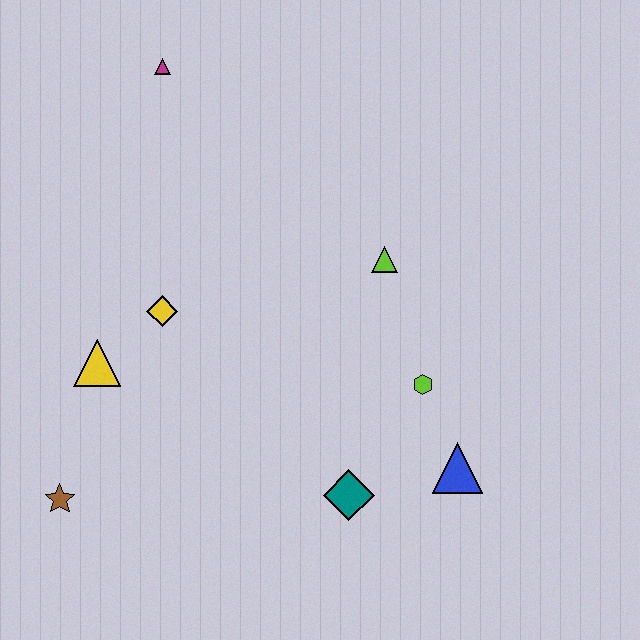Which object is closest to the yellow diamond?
The yellow triangle is closest to the yellow diamond.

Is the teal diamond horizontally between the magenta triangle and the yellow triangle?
No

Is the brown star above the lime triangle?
No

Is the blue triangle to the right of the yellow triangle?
Yes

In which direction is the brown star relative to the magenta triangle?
The brown star is below the magenta triangle.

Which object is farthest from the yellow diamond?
The blue triangle is farthest from the yellow diamond.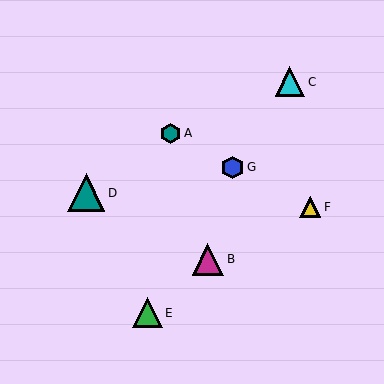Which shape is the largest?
The teal triangle (labeled D) is the largest.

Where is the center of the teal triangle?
The center of the teal triangle is at (86, 193).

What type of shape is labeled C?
Shape C is a cyan triangle.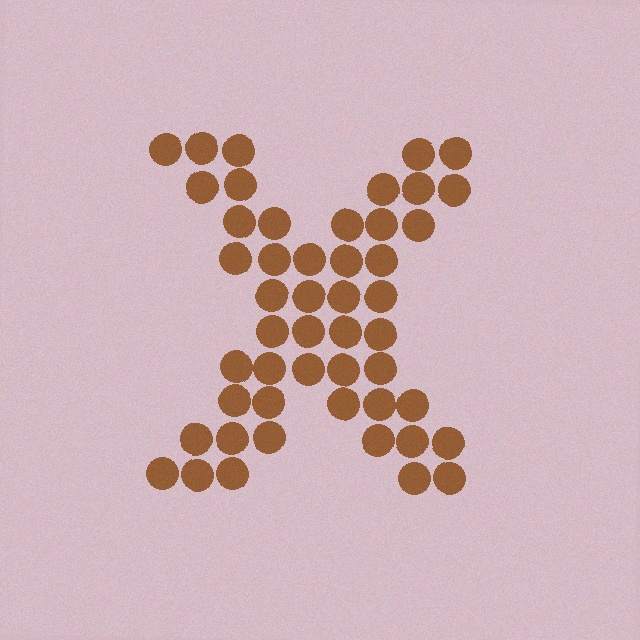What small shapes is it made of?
It is made of small circles.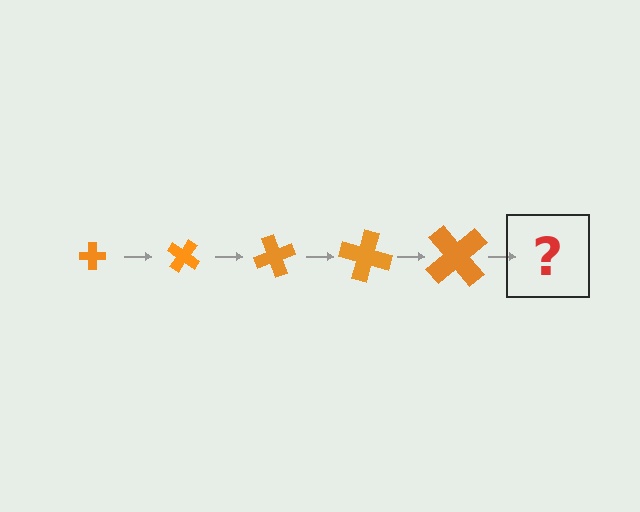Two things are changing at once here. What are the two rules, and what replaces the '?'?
The two rules are that the cross grows larger each step and it rotates 35 degrees each step. The '?' should be a cross, larger than the previous one and rotated 175 degrees from the start.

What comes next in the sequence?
The next element should be a cross, larger than the previous one and rotated 175 degrees from the start.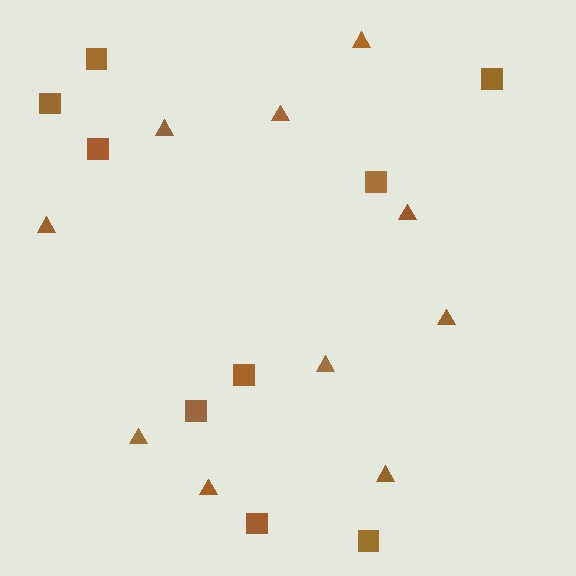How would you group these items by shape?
There are 2 groups: one group of triangles (10) and one group of squares (9).